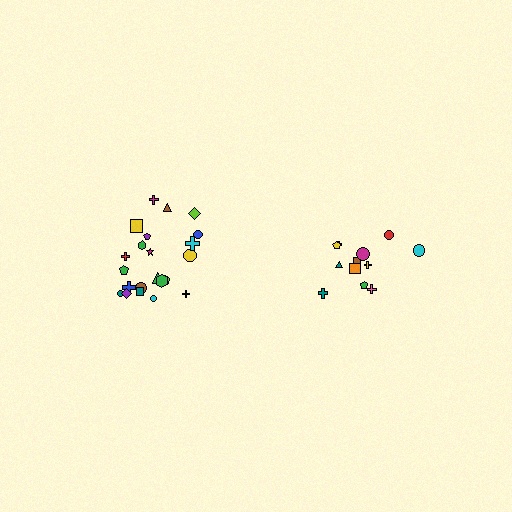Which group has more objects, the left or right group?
The left group.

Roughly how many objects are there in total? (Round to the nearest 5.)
Roughly 35 objects in total.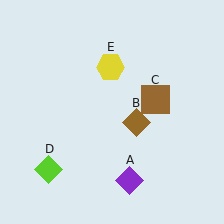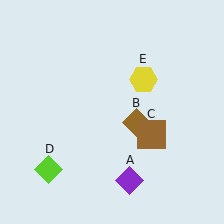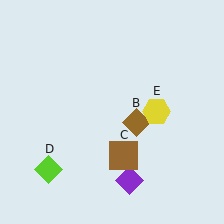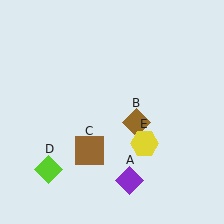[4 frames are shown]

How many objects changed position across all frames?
2 objects changed position: brown square (object C), yellow hexagon (object E).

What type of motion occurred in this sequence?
The brown square (object C), yellow hexagon (object E) rotated clockwise around the center of the scene.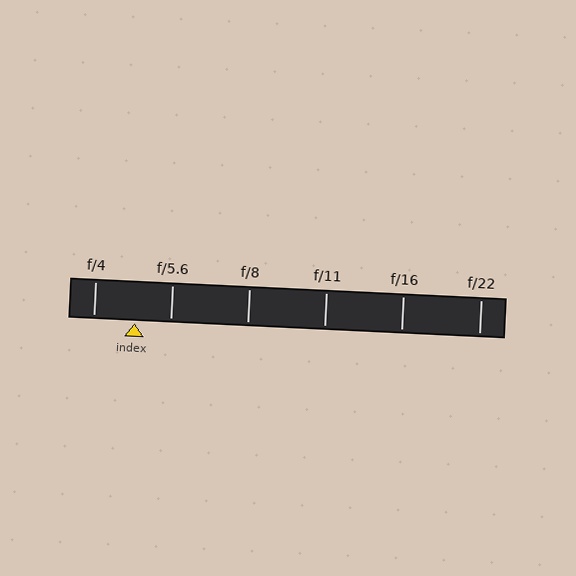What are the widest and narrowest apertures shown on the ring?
The widest aperture shown is f/4 and the narrowest is f/22.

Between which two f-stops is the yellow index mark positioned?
The index mark is between f/4 and f/5.6.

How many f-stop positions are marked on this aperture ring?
There are 6 f-stop positions marked.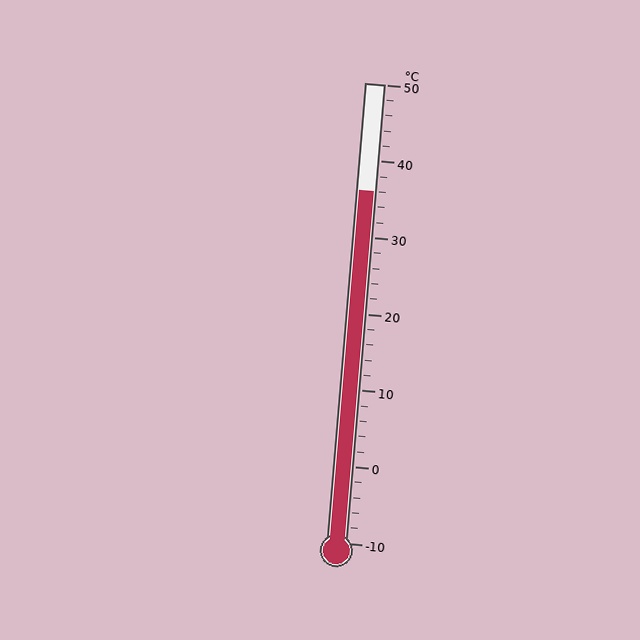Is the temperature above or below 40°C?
The temperature is below 40°C.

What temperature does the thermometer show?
The thermometer shows approximately 36°C.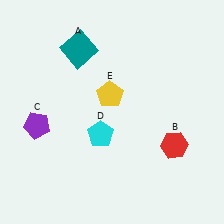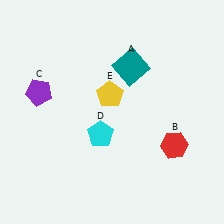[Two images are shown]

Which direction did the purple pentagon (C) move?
The purple pentagon (C) moved up.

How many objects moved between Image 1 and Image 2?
2 objects moved between the two images.